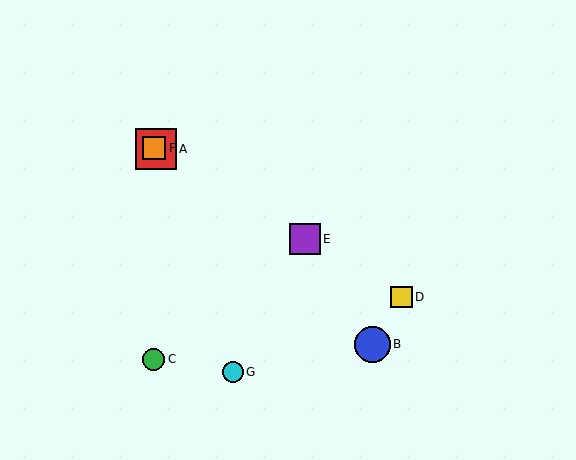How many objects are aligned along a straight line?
4 objects (A, D, E, F) are aligned along a straight line.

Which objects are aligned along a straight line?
Objects A, D, E, F are aligned along a straight line.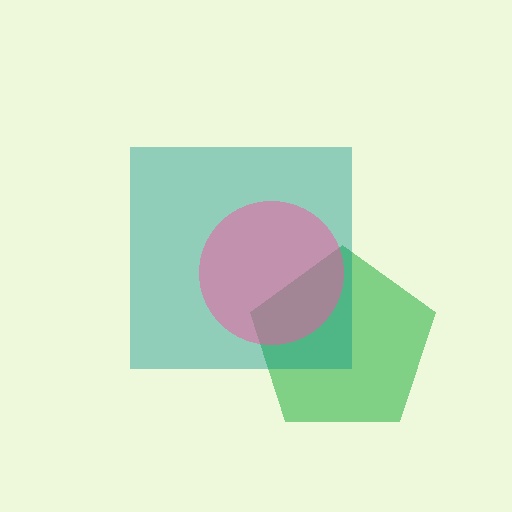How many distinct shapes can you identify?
There are 3 distinct shapes: a green pentagon, a teal square, a pink circle.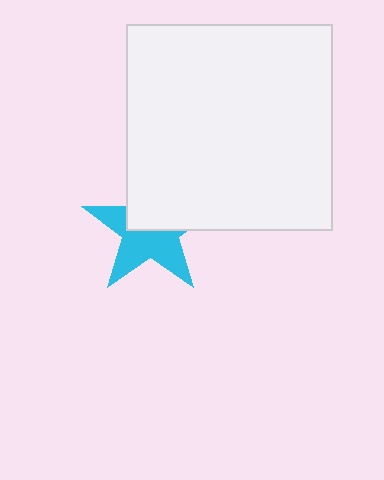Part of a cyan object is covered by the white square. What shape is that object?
It is a star.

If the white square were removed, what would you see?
You would see the complete cyan star.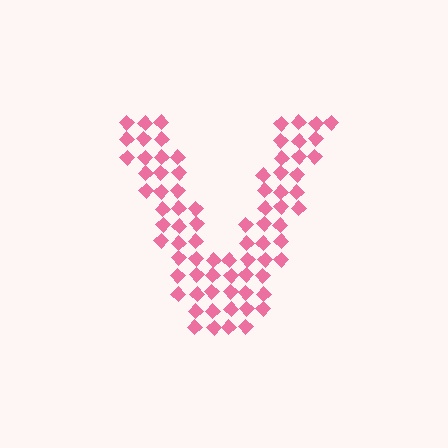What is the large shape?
The large shape is the letter V.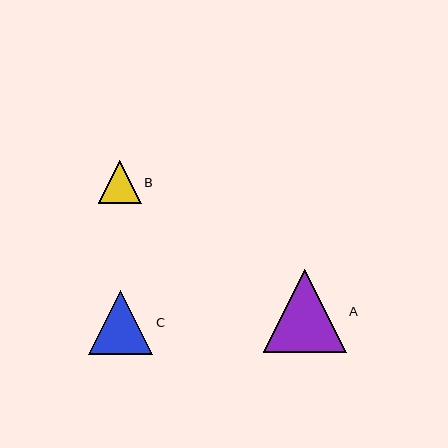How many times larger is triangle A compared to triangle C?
Triangle A is approximately 1.3 times the size of triangle C.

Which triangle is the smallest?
Triangle B is the smallest with a size of approximately 43 pixels.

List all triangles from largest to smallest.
From largest to smallest: A, C, B.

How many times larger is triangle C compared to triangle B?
Triangle C is approximately 1.5 times the size of triangle B.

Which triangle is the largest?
Triangle A is the largest with a size of approximately 83 pixels.